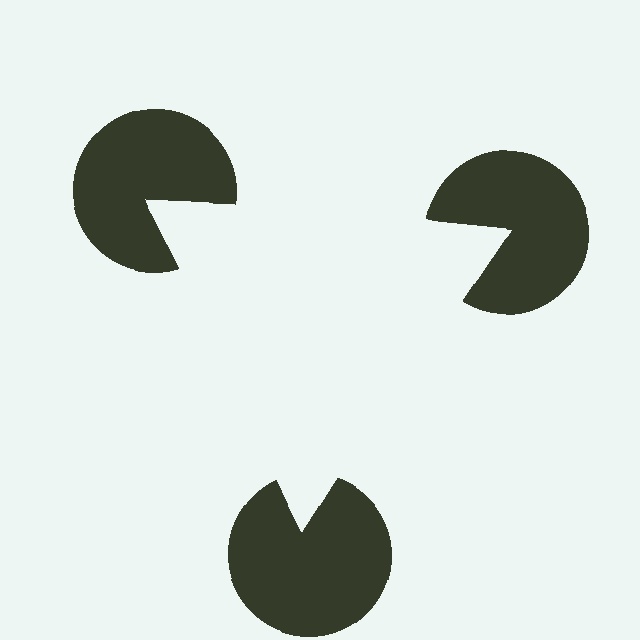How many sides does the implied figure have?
3 sides.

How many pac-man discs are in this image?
There are 3 — one at each vertex of the illusory triangle.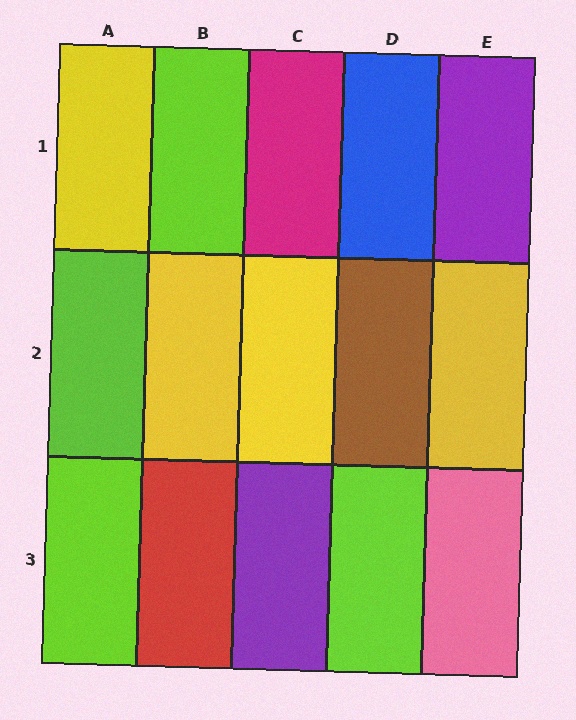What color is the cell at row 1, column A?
Yellow.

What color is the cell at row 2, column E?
Yellow.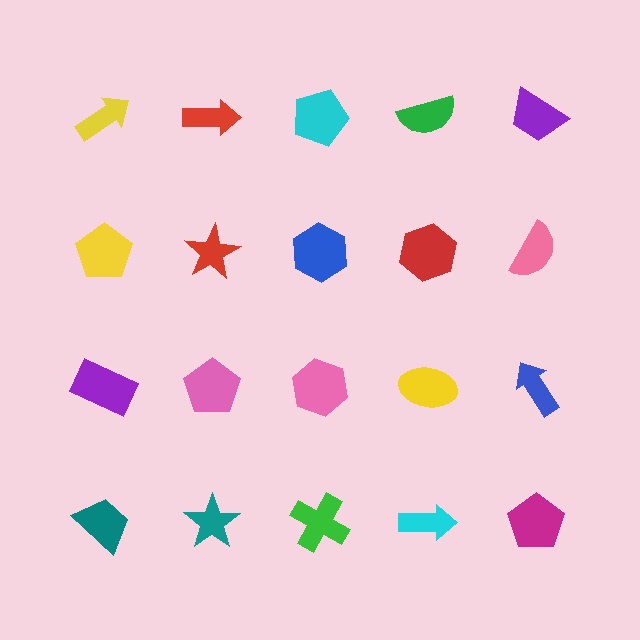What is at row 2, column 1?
A yellow pentagon.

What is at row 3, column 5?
A blue arrow.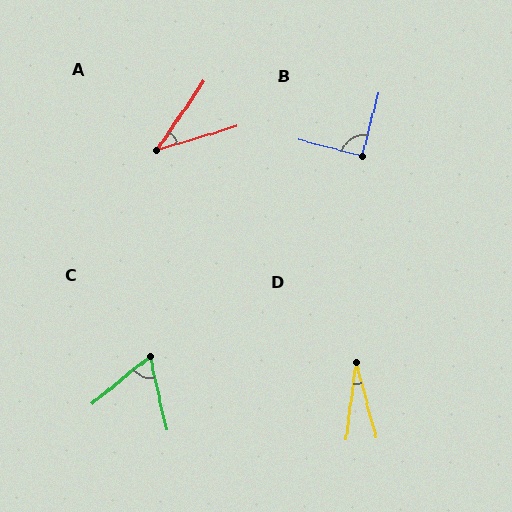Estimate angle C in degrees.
Approximately 63 degrees.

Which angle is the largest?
B, at approximately 90 degrees.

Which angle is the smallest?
D, at approximately 22 degrees.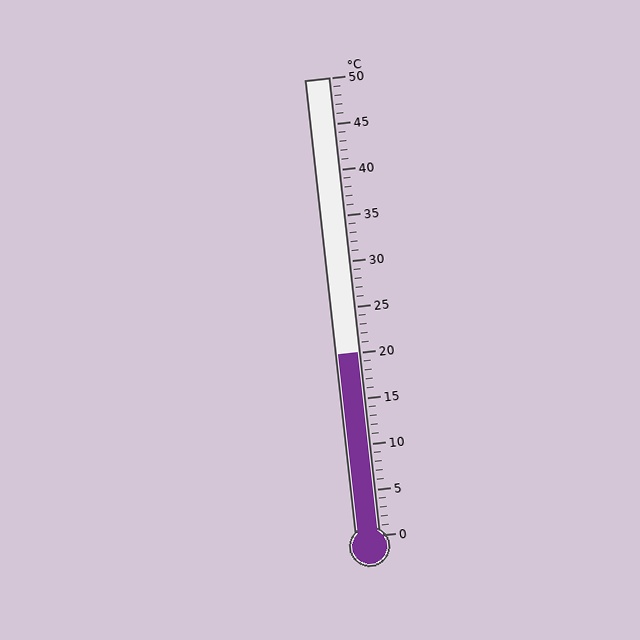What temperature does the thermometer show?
The thermometer shows approximately 20°C.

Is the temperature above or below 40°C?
The temperature is below 40°C.